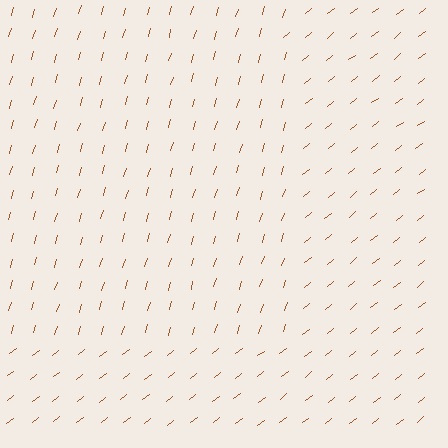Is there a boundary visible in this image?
Yes, there is a texture boundary formed by a change in line orientation.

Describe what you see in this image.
The image is filled with small brown line segments. A rectangle region in the image has lines oriented differently from the surrounding lines, creating a visible texture boundary.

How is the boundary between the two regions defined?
The boundary is defined purely by a change in line orientation (approximately 35 degrees difference). All lines are the same color and thickness.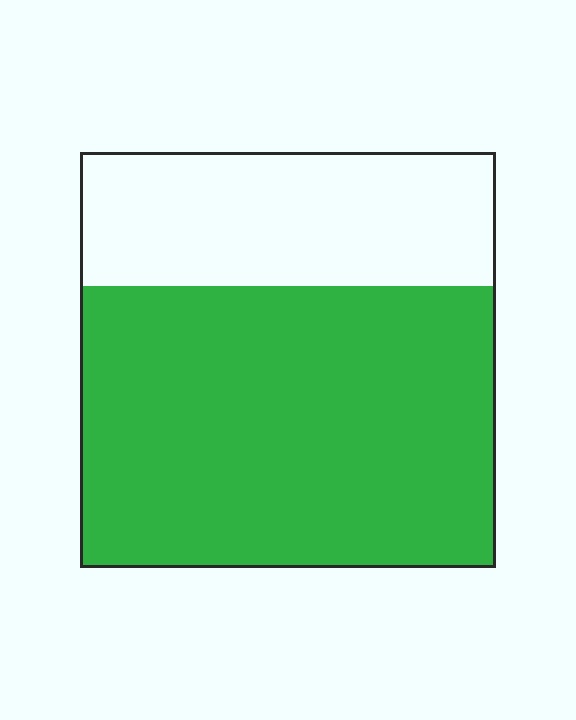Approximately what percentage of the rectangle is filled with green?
Approximately 70%.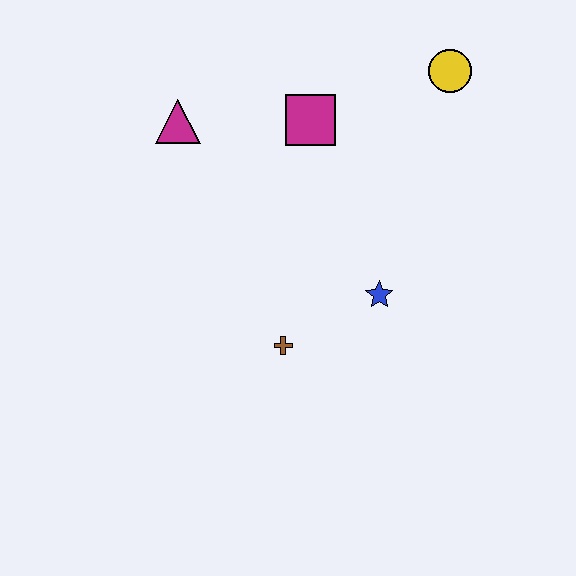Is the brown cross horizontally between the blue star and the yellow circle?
No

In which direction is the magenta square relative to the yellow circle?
The magenta square is to the left of the yellow circle.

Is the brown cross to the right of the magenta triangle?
Yes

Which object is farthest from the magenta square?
The brown cross is farthest from the magenta square.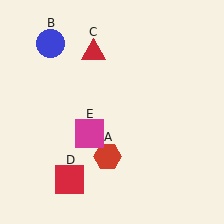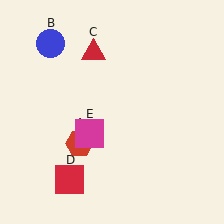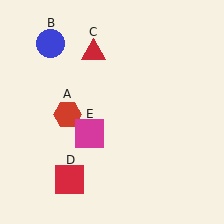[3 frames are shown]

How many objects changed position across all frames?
1 object changed position: red hexagon (object A).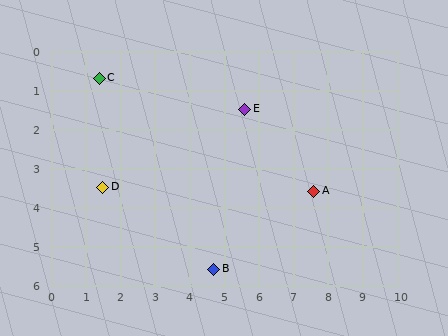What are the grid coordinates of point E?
Point E is at approximately (5.6, 1.5).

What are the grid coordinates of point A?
Point A is at approximately (7.6, 3.6).